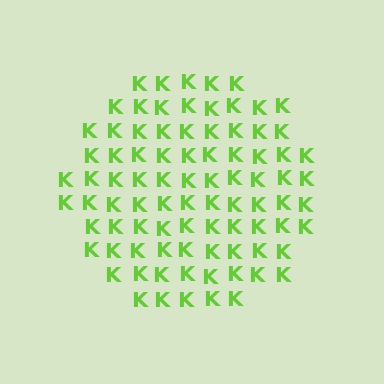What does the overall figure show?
The overall figure shows a circle.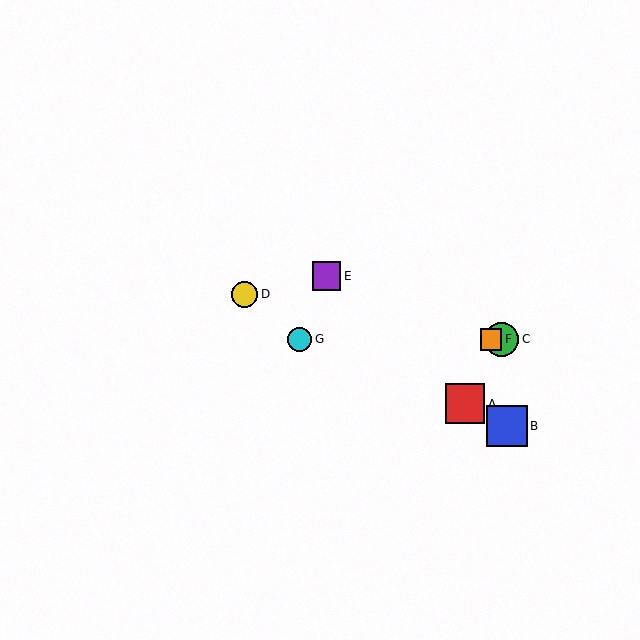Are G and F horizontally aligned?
Yes, both are at y≈339.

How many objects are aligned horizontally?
3 objects (C, F, G) are aligned horizontally.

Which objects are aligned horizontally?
Objects C, F, G are aligned horizontally.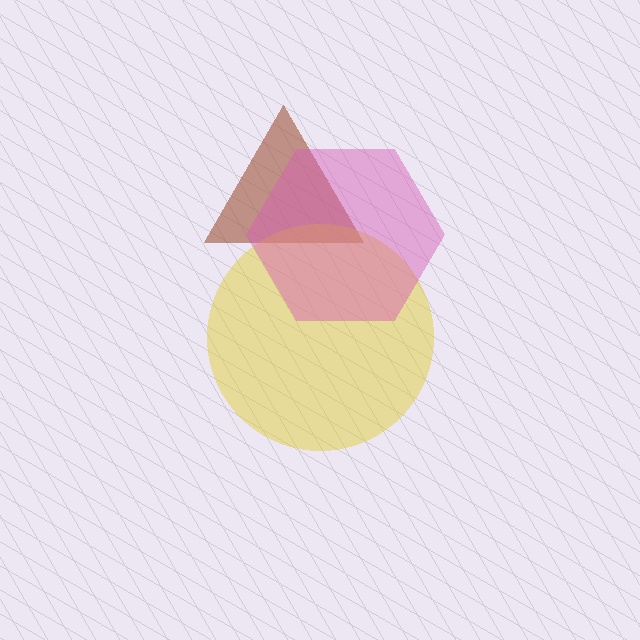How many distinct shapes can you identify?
There are 3 distinct shapes: a brown triangle, a yellow circle, a pink hexagon.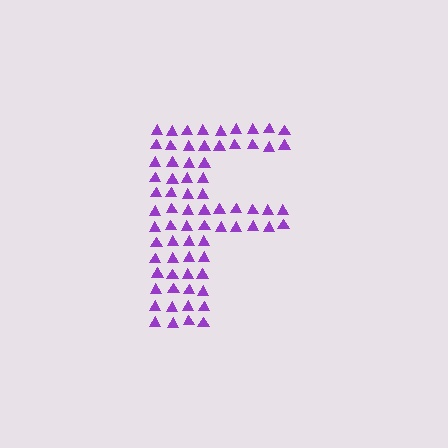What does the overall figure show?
The overall figure shows the letter F.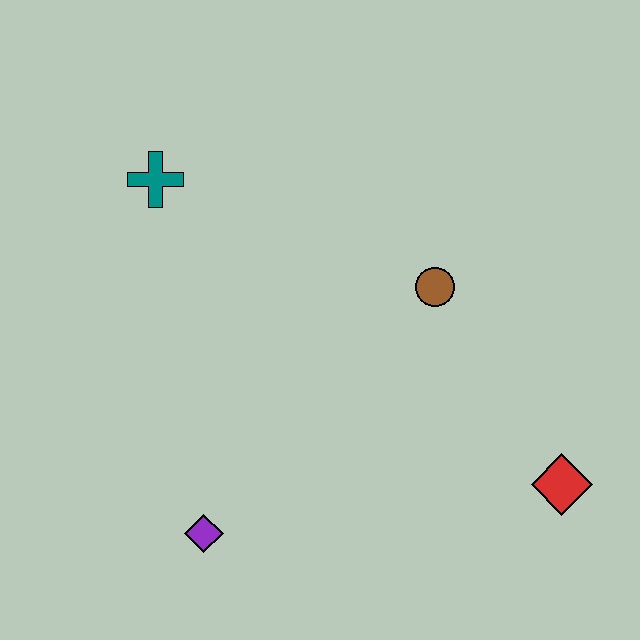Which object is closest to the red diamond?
The brown circle is closest to the red diamond.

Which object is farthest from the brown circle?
The purple diamond is farthest from the brown circle.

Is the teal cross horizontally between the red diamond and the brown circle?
No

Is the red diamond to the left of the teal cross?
No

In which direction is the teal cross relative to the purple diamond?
The teal cross is above the purple diamond.